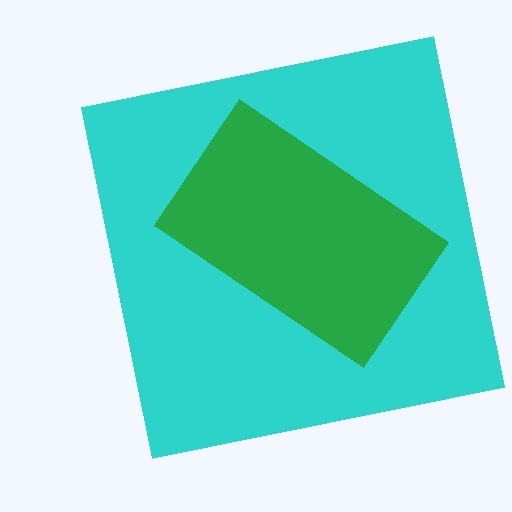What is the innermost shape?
The green rectangle.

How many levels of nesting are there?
2.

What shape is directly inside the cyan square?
The green rectangle.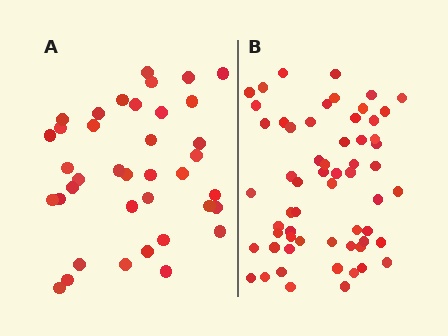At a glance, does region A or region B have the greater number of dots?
Region B (the right region) has more dots.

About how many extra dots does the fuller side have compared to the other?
Region B has approximately 20 more dots than region A.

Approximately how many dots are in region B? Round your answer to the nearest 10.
About 60 dots.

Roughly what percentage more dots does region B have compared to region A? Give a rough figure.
About 60% more.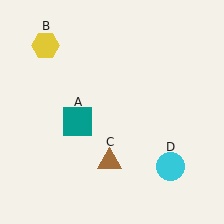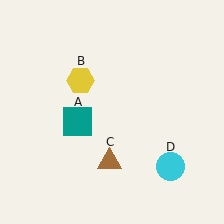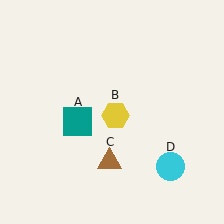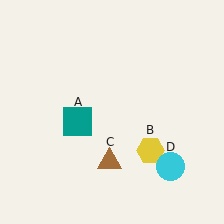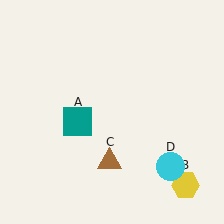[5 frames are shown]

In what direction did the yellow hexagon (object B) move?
The yellow hexagon (object B) moved down and to the right.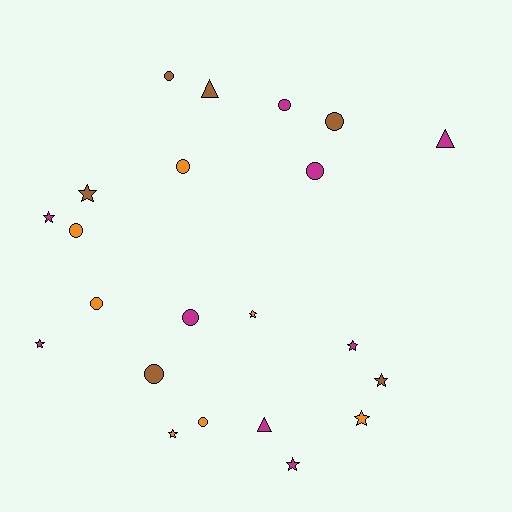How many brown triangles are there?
There is 1 brown triangle.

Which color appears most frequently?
Magenta, with 9 objects.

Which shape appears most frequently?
Circle, with 10 objects.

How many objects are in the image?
There are 22 objects.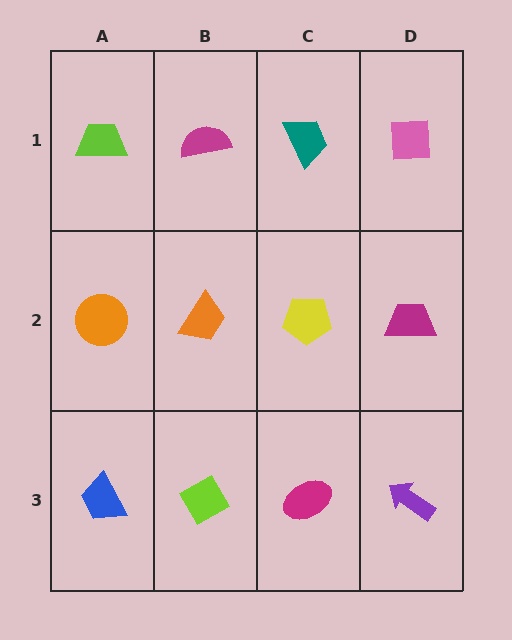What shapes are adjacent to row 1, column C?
A yellow pentagon (row 2, column C), a magenta semicircle (row 1, column B), a pink square (row 1, column D).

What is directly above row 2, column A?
A lime trapezoid.